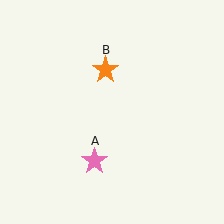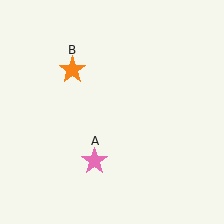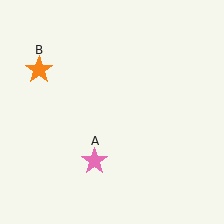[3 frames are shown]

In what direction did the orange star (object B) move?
The orange star (object B) moved left.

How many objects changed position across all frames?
1 object changed position: orange star (object B).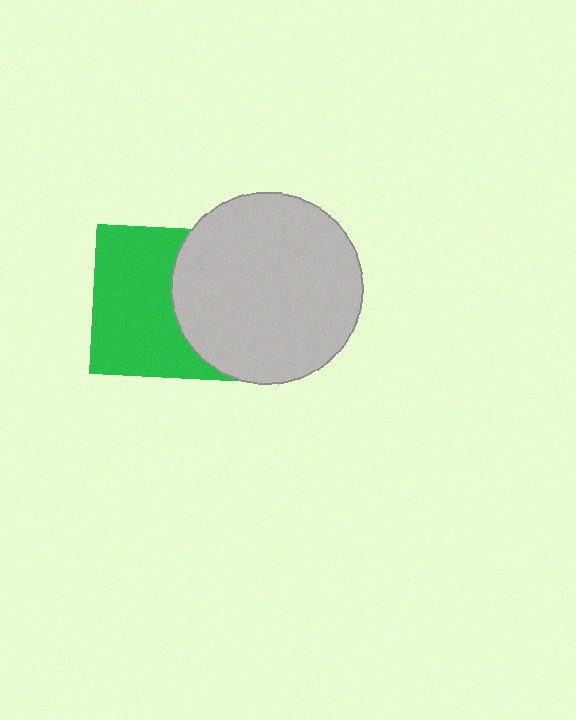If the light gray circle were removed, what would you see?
You would see the complete green square.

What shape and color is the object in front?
The object in front is a light gray circle.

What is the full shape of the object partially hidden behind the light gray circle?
The partially hidden object is a green square.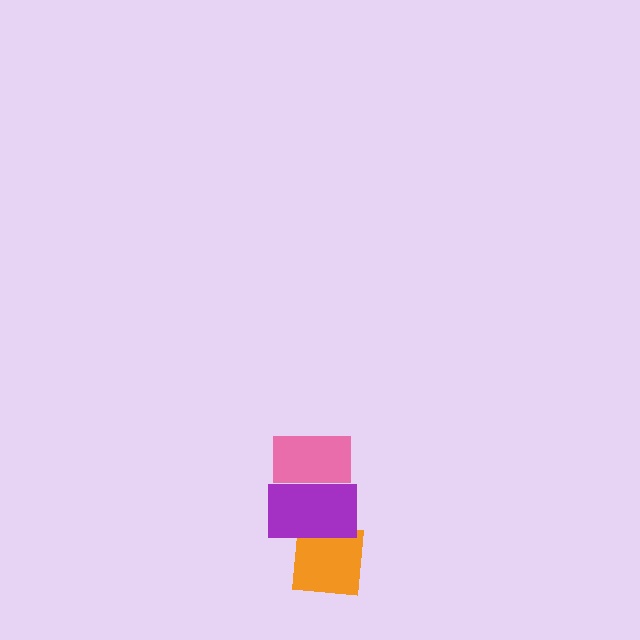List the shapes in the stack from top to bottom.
From top to bottom: the pink rectangle, the purple rectangle, the orange square.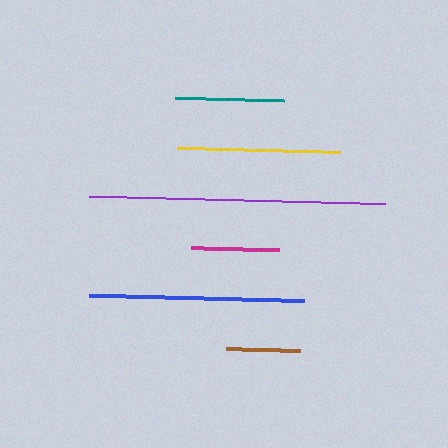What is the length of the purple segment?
The purple segment is approximately 296 pixels long.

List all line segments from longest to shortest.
From longest to shortest: purple, blue, yellow, teal, magenta, brown.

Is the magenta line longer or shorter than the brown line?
The magenta line is longer than the brown line.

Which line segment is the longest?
The purple line is the longest at approximately 296 pixels.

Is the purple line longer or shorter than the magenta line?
The purple line is longer than the magenta line.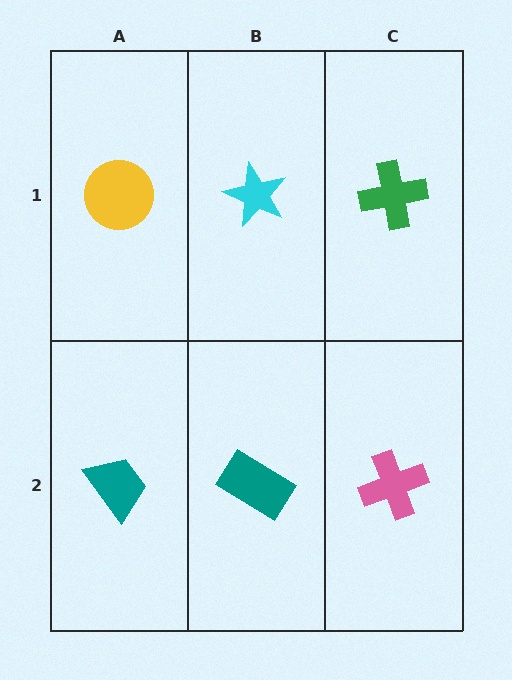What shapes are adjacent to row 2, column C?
A green cross (row 1, column C), a teal rectangle (row 2, column B).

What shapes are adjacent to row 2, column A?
A yellow circle (row 1, column A), a teal rectangle (row 2, column B).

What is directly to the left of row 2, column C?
A teal rectangle.